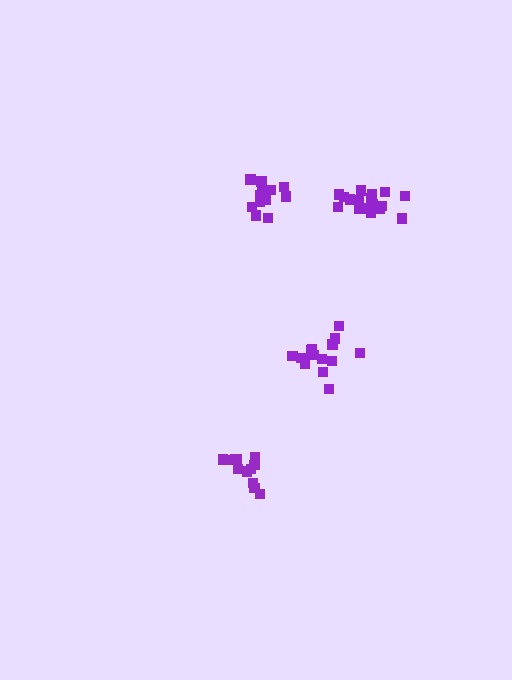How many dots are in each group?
Group 1: 15 dots, Group 2: 12 dots, Group 3: 15 dots, Group 4: 18 dots (60 total).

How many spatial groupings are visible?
There are 4 spatial groupings.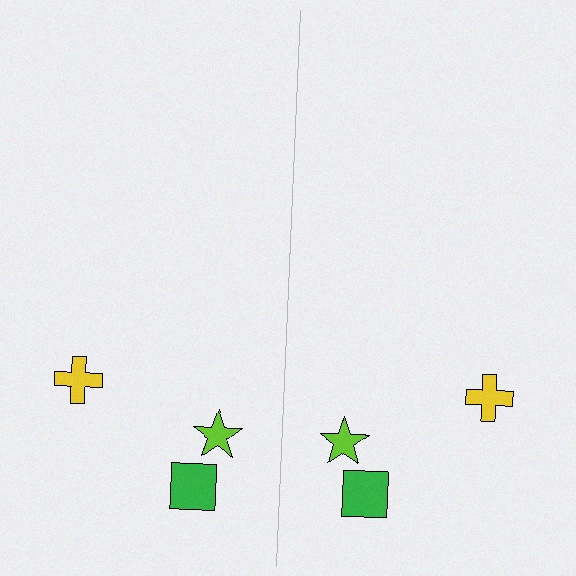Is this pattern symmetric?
Yes, this pattern has bilateral (reflection) symmetry.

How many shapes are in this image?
There are 6 shapes in this image.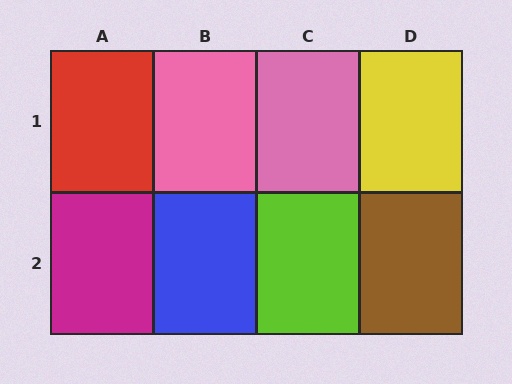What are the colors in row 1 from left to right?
Red, pink, pink, yellow.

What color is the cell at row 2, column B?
Blue.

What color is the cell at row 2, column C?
Lime.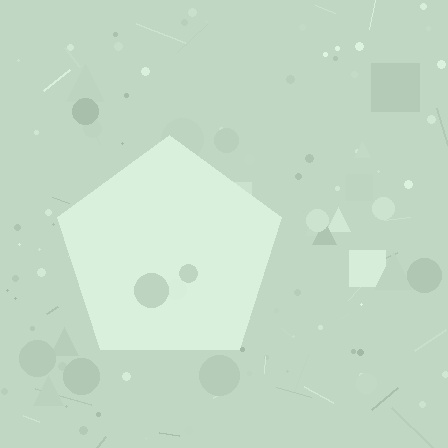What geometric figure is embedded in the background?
A pentagon is embedded in the background.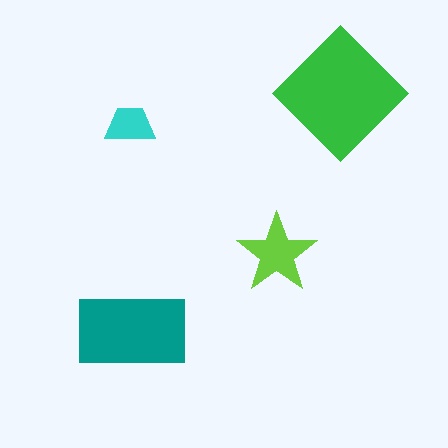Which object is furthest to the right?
The green diamond is rightmost.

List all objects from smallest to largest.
The cyan trapezoid, the lime star, the teal rectangle, the green diamond.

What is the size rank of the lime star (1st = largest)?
3rd.